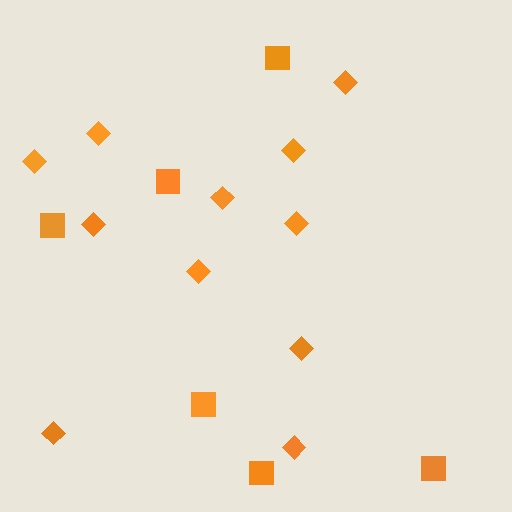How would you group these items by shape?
There are 2 groups: one group of diamonds (11) and one group of squares (6).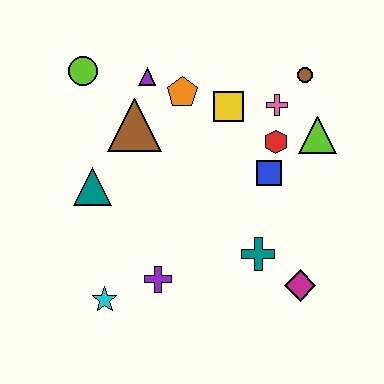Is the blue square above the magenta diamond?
Yes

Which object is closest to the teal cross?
The magenta diamond is closest to the teal cross.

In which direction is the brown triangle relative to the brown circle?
The brown triangle is to the left of the brown circle.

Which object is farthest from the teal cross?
The lime circle is farthest from the teal cross.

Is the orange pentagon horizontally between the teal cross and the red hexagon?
No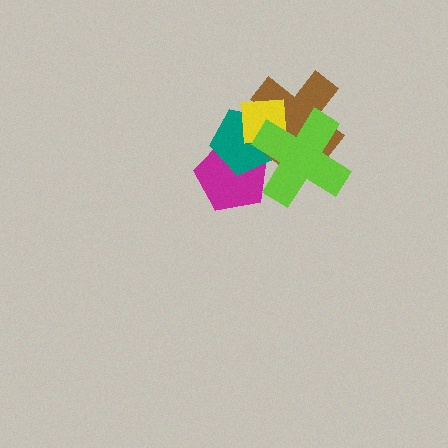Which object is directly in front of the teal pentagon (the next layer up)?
The brown cross is directly in front of the teal pentagon.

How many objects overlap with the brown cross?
3 objects overlap with the brown cross.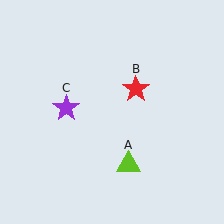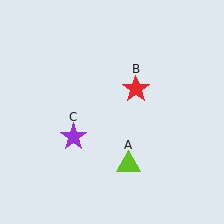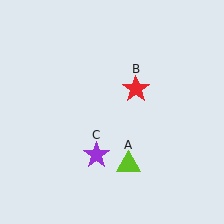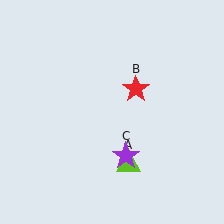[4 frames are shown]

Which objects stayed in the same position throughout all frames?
Lime triangle (object A) and red star (object B) remained stationary.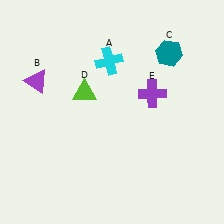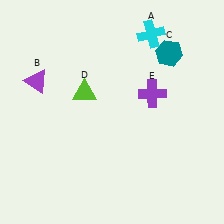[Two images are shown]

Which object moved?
The cyan cross (A) moved right.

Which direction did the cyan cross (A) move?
The cyan cross (A) moved right.